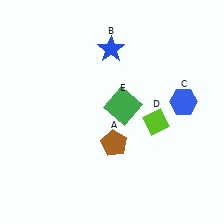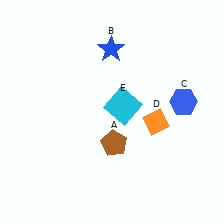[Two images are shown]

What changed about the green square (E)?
In Image 1, E is green. In Image 2, it changed to cyan.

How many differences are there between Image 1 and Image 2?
There are 2 differences between the two images.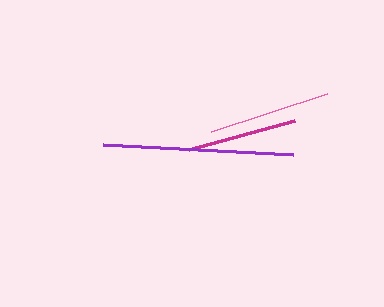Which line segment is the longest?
The purple line is the longest at approximately 190 pixels.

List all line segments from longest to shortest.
From longest to shortest: purple, pink, magenta.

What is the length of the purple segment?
The purple segment is approximately 190 pixels long.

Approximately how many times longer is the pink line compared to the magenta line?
The pink line is approximately 1.1 times the length of the magenta line.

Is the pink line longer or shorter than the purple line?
The purple line is longer than the pink line.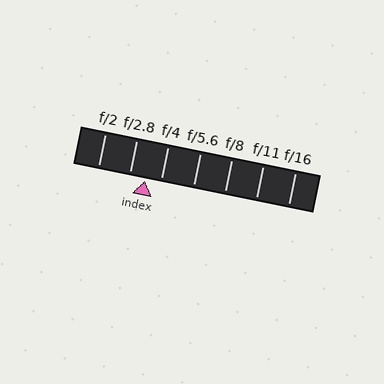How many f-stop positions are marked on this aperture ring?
There are 7 f-stop positions marked.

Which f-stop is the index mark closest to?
The index mark is closest to f/2.8.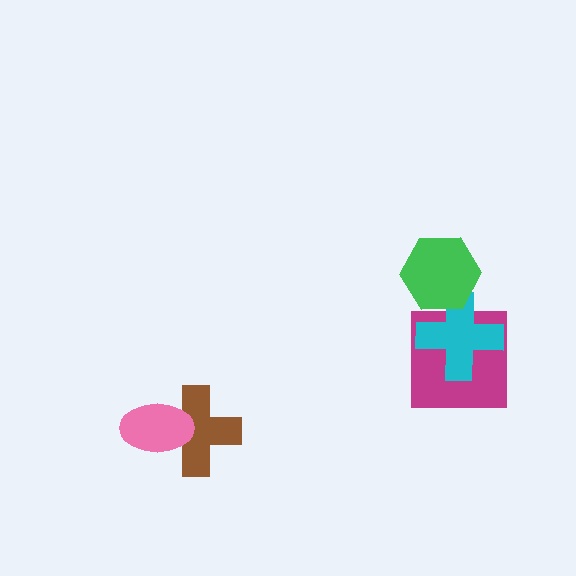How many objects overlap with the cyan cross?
2 objects overlap with the cyan cross.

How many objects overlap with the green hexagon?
1 object overlaps with the green hexagon.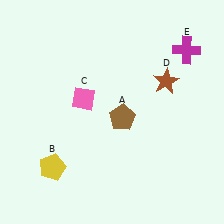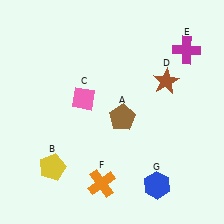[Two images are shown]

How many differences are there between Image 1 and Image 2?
There are 2 differences between the two images.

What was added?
An orange cross (F), a blue hexagon (G) were added in Image 2.